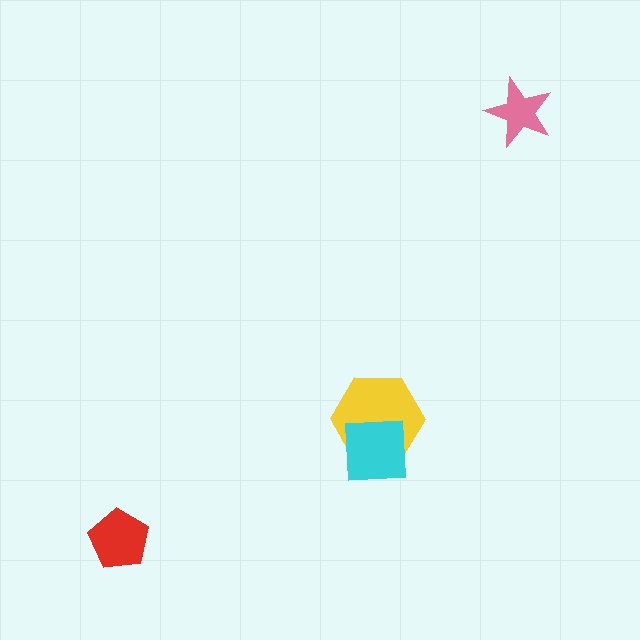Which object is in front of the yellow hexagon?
The cyan square is in front of the yellow hexagon.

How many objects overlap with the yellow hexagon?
1 object overlaps with the yellow hexagon.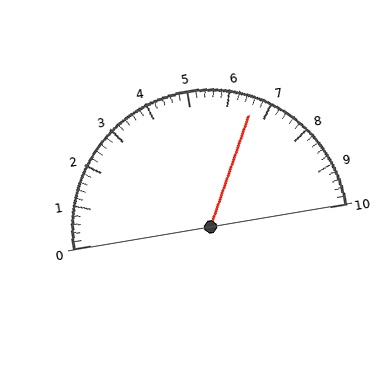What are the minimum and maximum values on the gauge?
The gauge ranges from 0 to 10.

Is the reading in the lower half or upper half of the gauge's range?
The reading is in the upper half of the range (0 to 10).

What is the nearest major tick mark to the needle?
The nearest major tick mark is 7.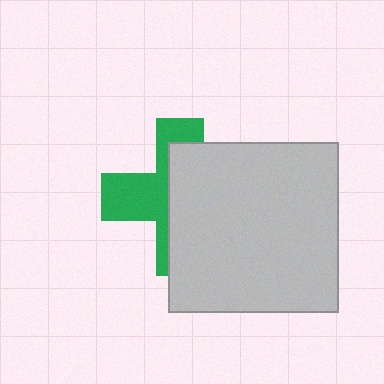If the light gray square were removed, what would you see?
You would see the complete green cross.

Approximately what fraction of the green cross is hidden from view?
Roughly 58% of the green cross is hidden behind the light gray square.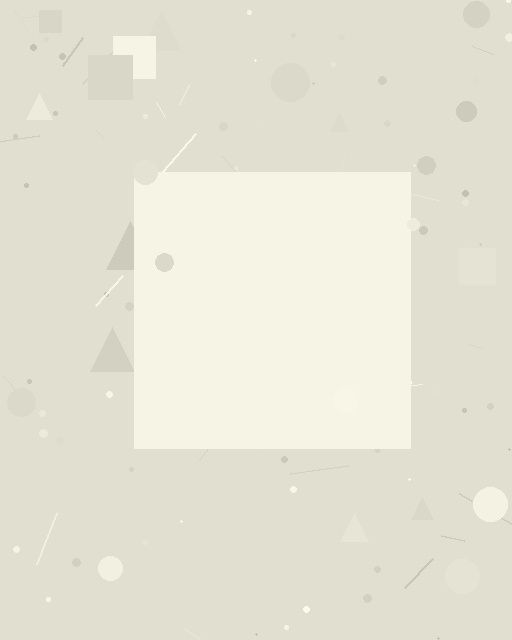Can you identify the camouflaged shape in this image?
The camouflaged shape is a square.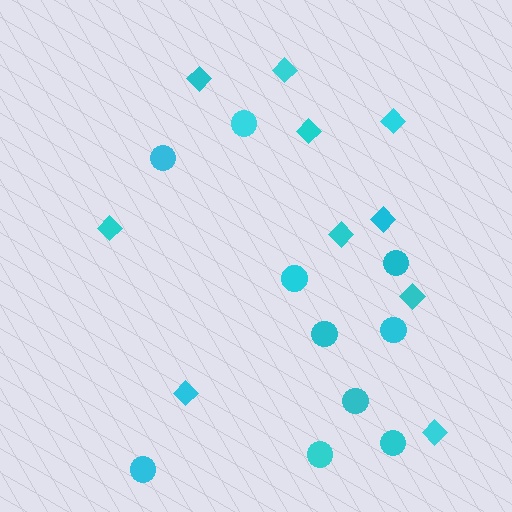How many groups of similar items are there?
There are 2 groups: one group of circles (10) and one group of diamonds (10).